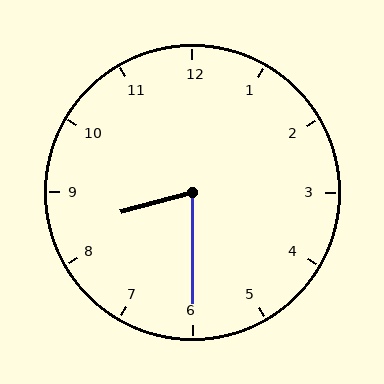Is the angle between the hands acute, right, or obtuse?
It is acute.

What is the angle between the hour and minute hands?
Approximately 75 degrees.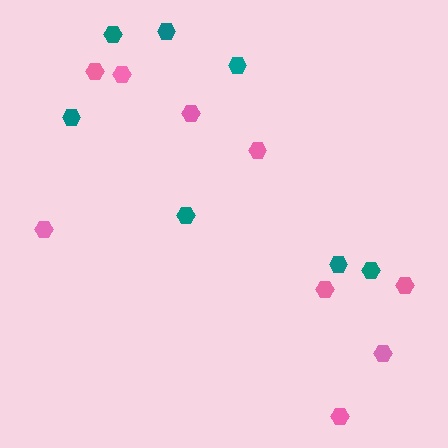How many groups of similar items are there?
There are 2 groups: one group of teal hexagons (7) and one group of pink hexagons (9).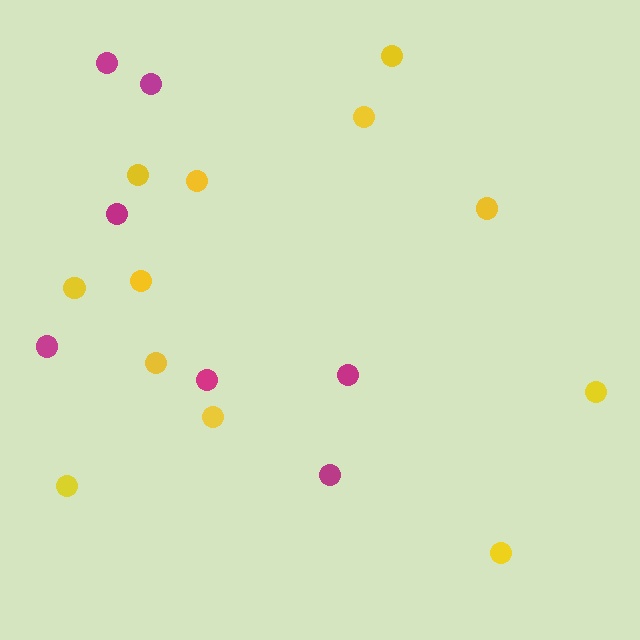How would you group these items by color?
There are 2 groups: one group of yellow circles (12) and one group of magenta circles (7).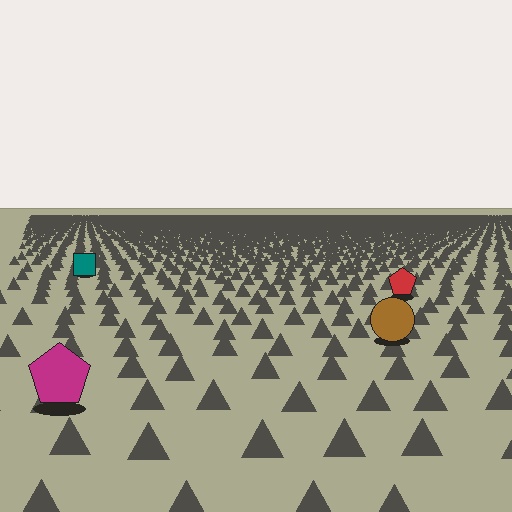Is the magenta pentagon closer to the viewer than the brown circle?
Yes. The magenta pentagon is closer — you can tell from the texture gradient: the ground texture is coarser near it.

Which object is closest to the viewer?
The magenta pentagon is closest. The texture marks near it are larger and more spread out.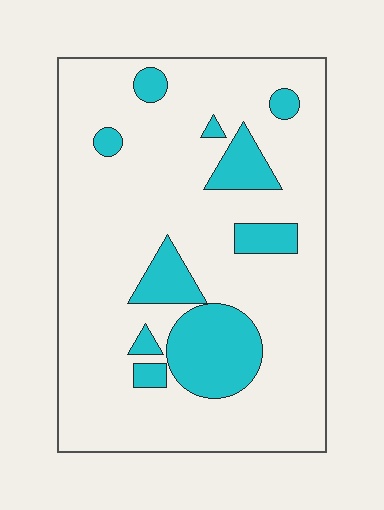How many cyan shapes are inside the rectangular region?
10.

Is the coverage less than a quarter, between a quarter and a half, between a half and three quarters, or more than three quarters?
Less than a quarter.